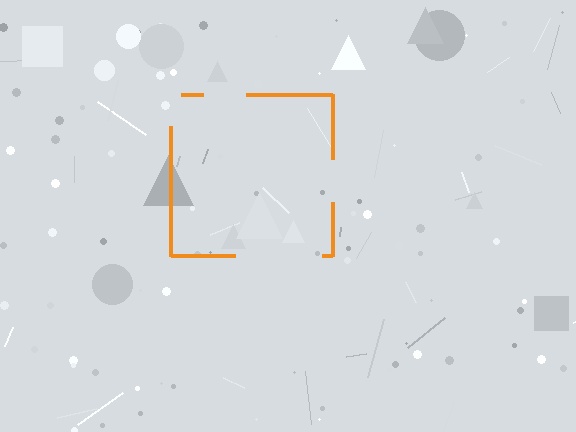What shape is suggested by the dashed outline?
The dashed outline suggests a square.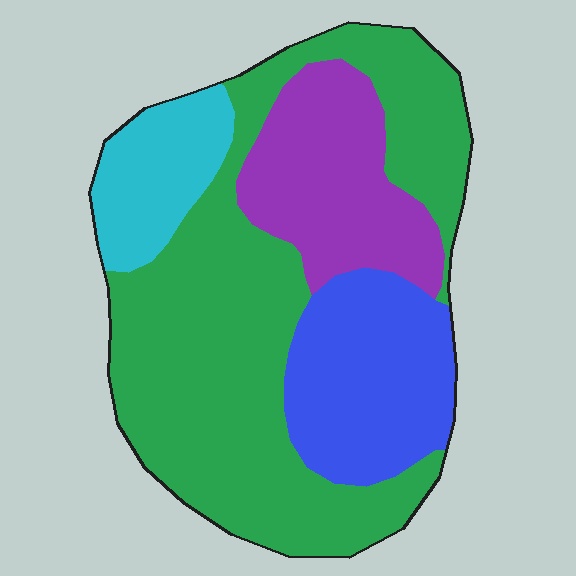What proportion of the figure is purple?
Purple covers about 20% of the figure.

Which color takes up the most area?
Green, at roughly 50%.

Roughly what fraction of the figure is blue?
Blue takes up less than a quarter of the figure.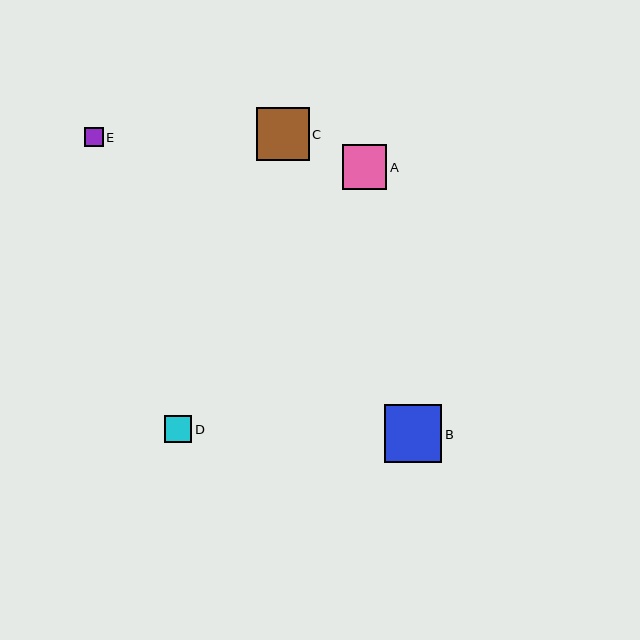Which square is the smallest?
Square E is the smallest with a size of approximately 18 pixels.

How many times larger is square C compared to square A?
Square C is approximately 1.2 times the size of square A.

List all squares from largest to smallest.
From largest to smallest: B, C, A, D, E.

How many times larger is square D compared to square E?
Square D is approximately 1.5 times the size of square E.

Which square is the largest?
Square B is the largest with a size of approximately 58 pixels.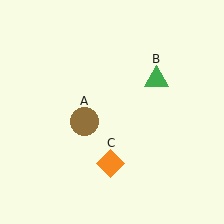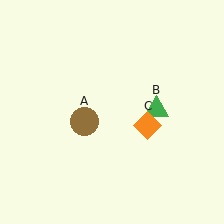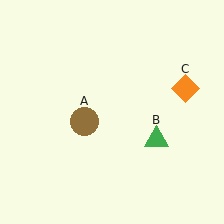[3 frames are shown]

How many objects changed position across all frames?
2 objects changed position: green triangle (object B), orange diamond (object C).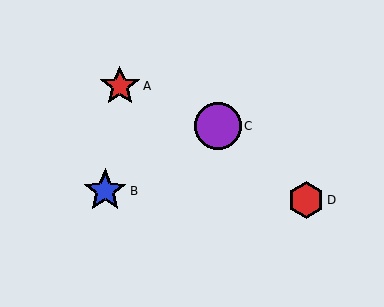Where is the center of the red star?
The center of the red star is at (120, 86).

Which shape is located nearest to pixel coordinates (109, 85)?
The red star (labeled A) at (120, 86) is nearest to that location.